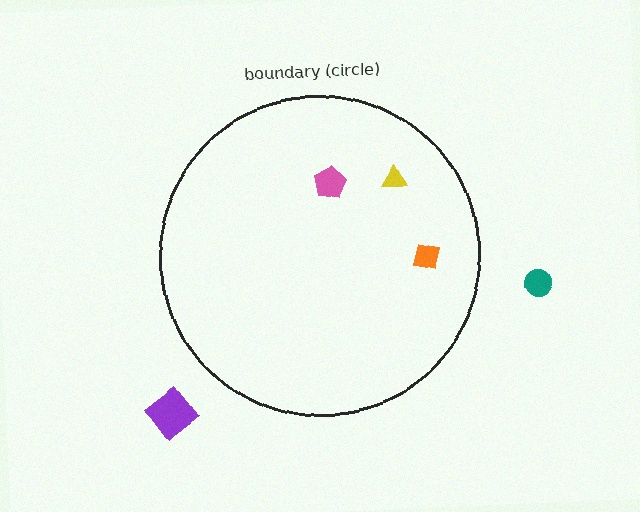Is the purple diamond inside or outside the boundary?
Outside.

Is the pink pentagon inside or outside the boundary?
Inside.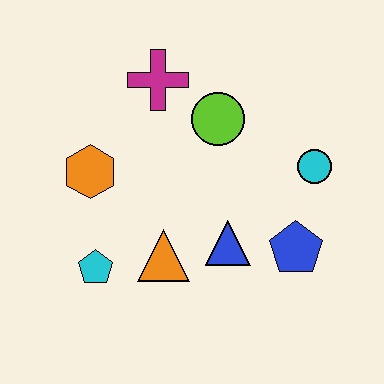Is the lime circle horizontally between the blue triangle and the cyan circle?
No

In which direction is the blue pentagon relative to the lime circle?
The blue pentagon is below the lime circle.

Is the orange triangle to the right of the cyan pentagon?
Yes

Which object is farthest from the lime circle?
The cyan pentagon is farthest from the lime circle.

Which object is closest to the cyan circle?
The blue pentagon is closest to the cyan circle.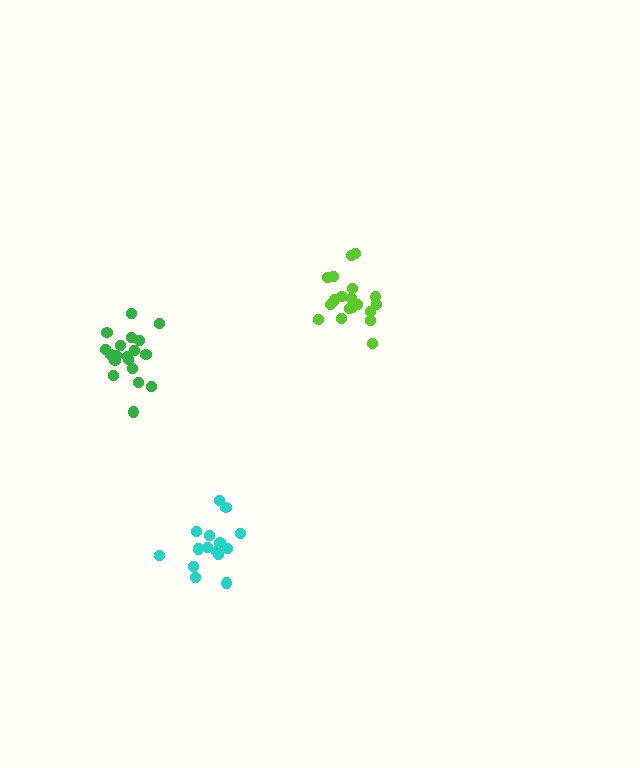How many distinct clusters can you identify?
There are 3 distinct clusters.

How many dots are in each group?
Group 1: 15 dots, Group 2: 19 dots, Group 3: 19 dots (53 total).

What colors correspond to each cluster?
The clusters are colored: cyan, lime, green.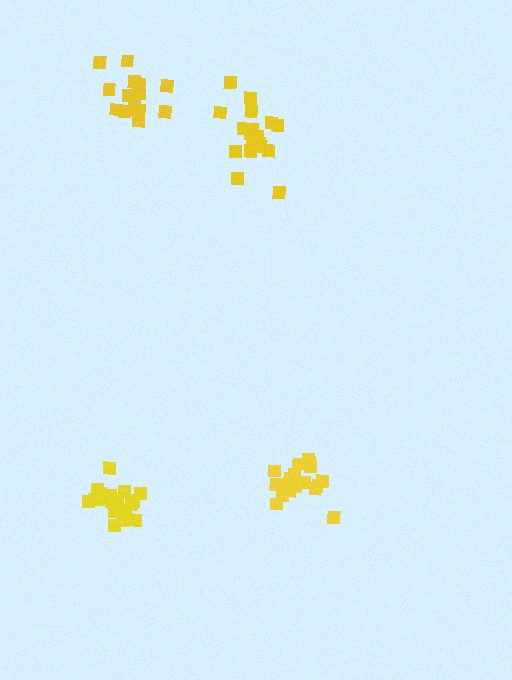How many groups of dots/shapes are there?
There are 4 groups.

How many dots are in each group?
Group 1: 20 dots, Group 2: 19 dots, Group 3: 19 dots, Group 4: 15 dots (73 total).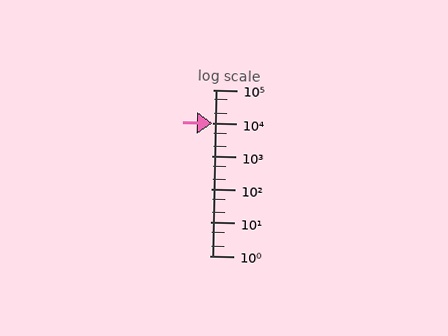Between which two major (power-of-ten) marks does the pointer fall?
The pointer is between 1000 and 10000.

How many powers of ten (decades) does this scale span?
The scale spans 5 decades, from 1 to 100000.